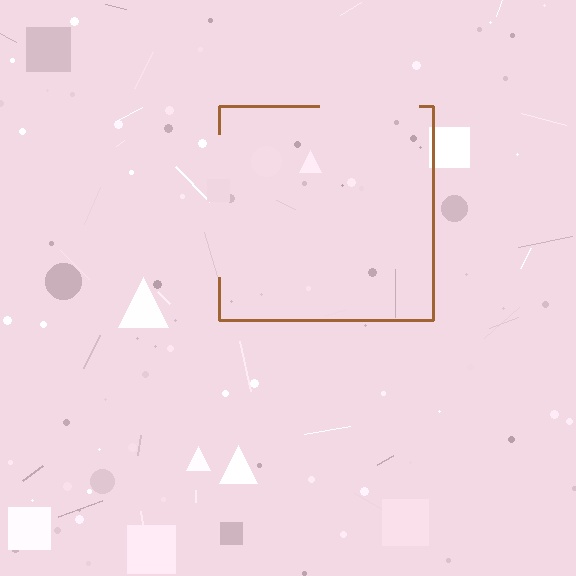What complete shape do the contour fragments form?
The contour fragments form a square.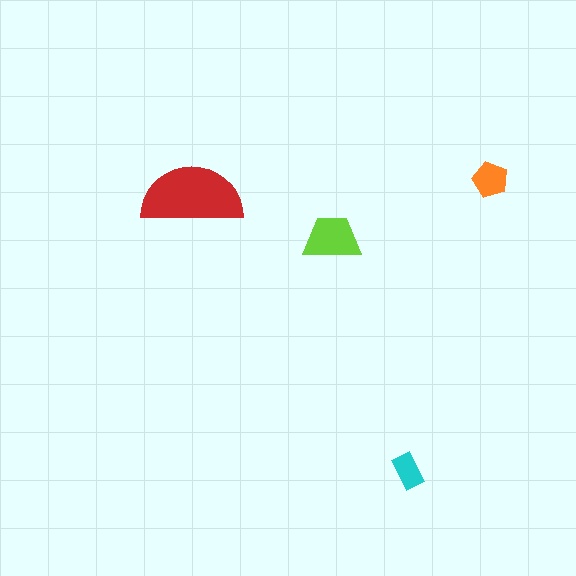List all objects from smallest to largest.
The cyan rectangle, the orange pentagon, the lime trapezoid, the red semicircle.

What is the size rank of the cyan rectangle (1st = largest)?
4th.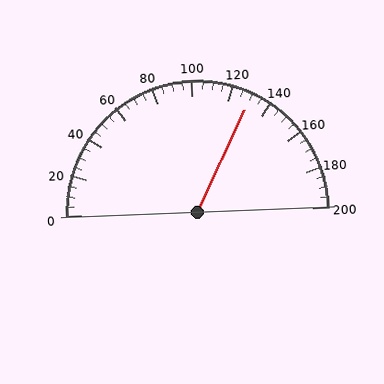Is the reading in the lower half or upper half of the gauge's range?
The reading is in the upper half of the range (0 to 200).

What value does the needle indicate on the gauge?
The needle indicates approximately 130.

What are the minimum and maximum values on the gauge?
The gauge ranges from 0 to 200.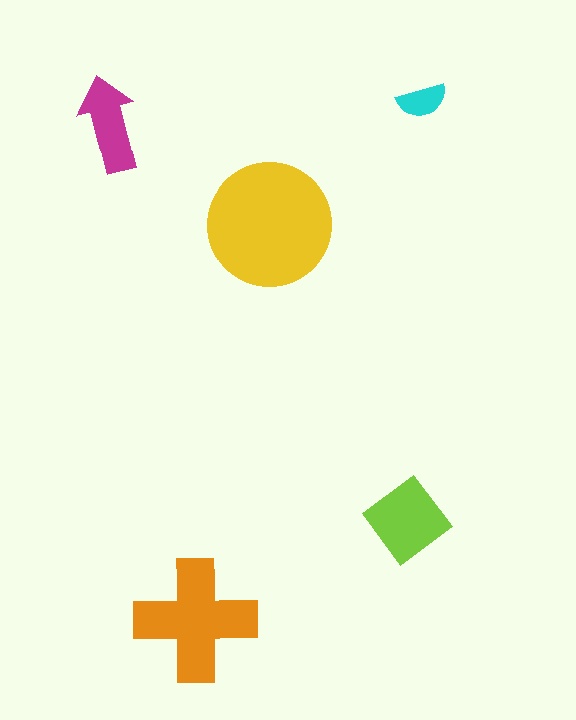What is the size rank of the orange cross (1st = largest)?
2nd.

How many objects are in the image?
There are 5 objects in the image.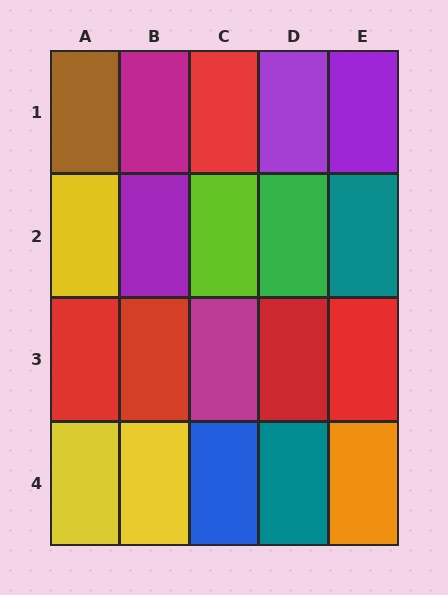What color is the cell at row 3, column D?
Red.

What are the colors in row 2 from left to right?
Yellow, purple, lime, green, teal.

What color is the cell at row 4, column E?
Orange.